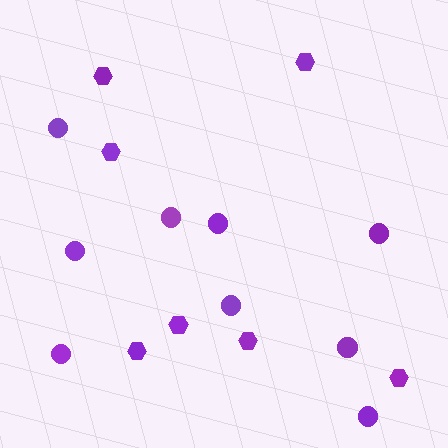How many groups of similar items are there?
There are 2 groups: one group of hexagons (7) and one group of circles (9).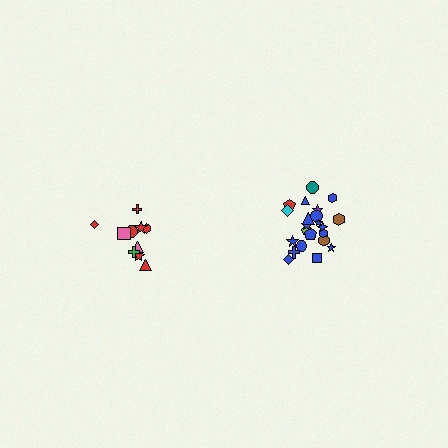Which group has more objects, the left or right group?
The right group.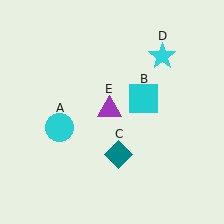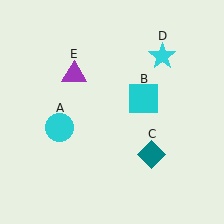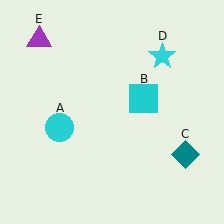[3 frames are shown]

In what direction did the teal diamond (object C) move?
The teal diamond (object C) moved right.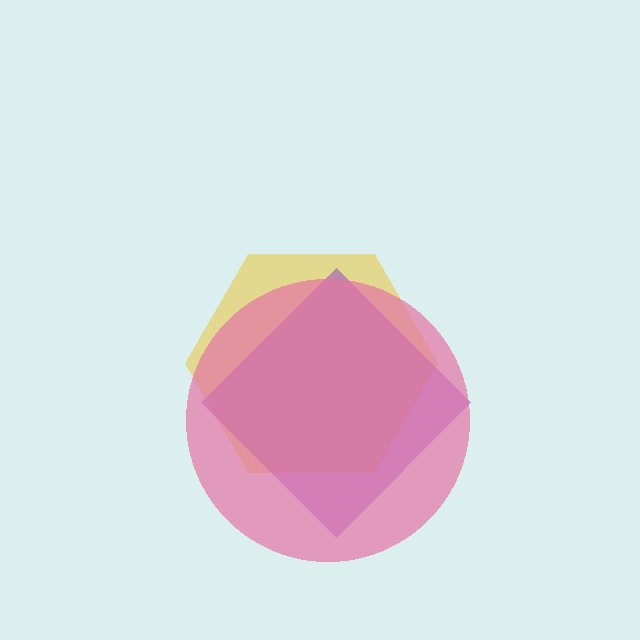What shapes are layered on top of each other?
The layered shapes are: a yellow hexagon, a purple diamond, a pink circle.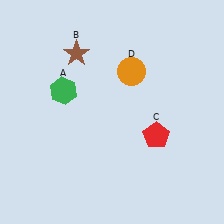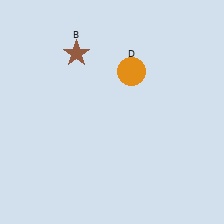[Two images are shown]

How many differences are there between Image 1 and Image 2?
There are 2 differences between the two images.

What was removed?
The red pentagon (C), the green hexagon (A) were removed in Image 2.